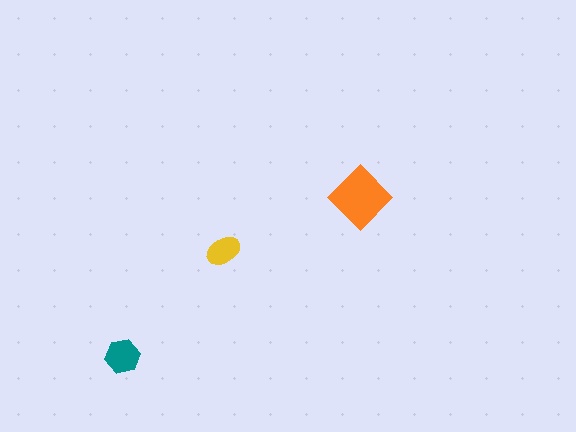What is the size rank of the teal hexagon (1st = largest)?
2nd.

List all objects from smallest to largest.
The yellow ellipse, the teal hexagon, the orange diamond.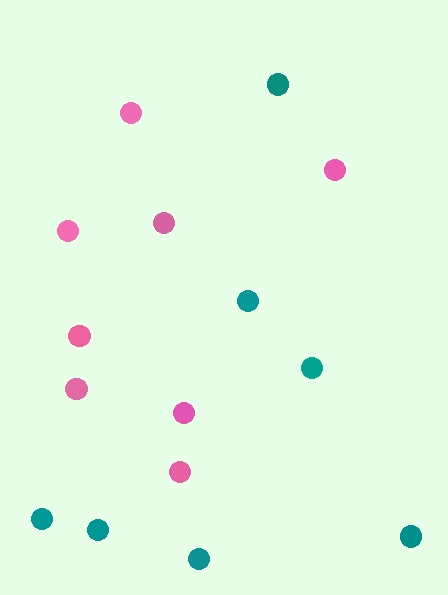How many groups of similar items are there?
There are 2 groups: one group of pink circles (8) and one group of teal circles (7).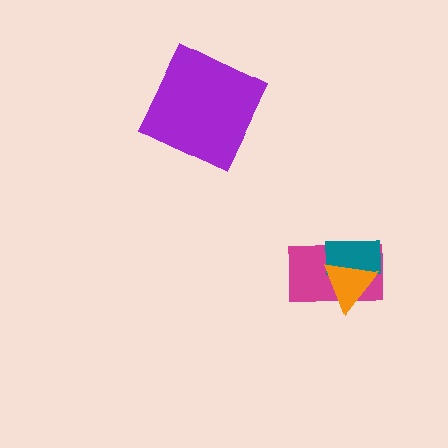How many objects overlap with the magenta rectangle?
2 objects overlap with the magenta rectangle.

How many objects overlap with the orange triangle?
2 objects overlap with the orange triangle.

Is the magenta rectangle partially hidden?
Yes, it is partially covered by another shape.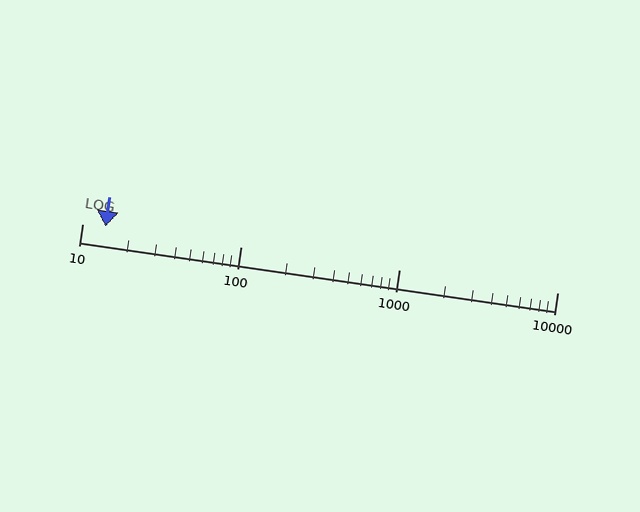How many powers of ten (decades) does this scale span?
The scale spans 3 decades, from 10 to 10000.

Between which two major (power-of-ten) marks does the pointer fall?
The pointer is between 10 and 100.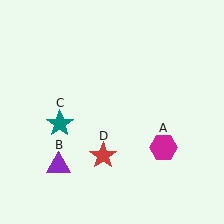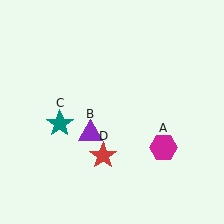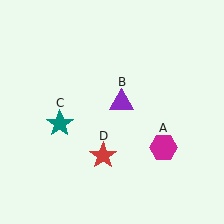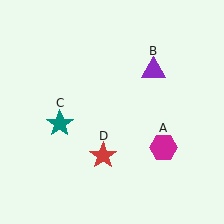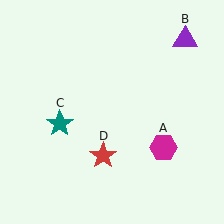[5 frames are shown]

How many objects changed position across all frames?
1 object changed position: purple triangle (object B).